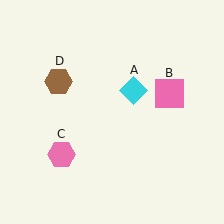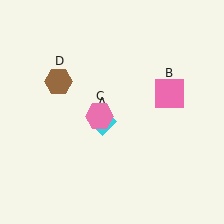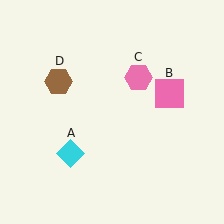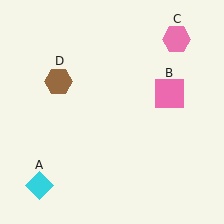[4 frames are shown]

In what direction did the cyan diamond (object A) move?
The cyan diamond (object A) moved down and to the left.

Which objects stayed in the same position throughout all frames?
Pink square (object B) and brown hexagon (object D) remained stationary.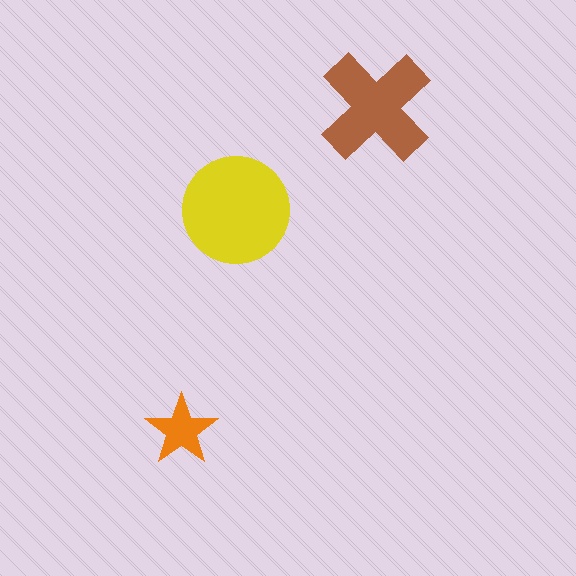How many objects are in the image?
There are 3 objects in the image.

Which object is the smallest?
The orange star.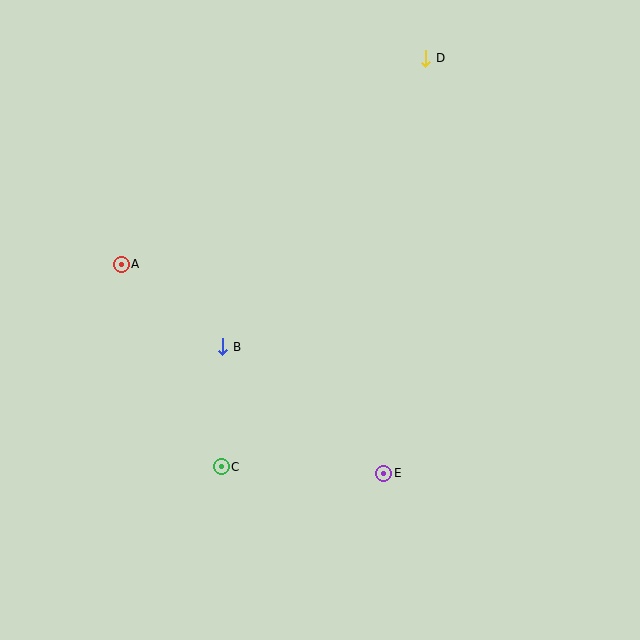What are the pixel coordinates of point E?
Point E is at (384, 473).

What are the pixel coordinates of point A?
Point A is at (121, 264).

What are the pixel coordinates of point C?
Point C is at (221, 467).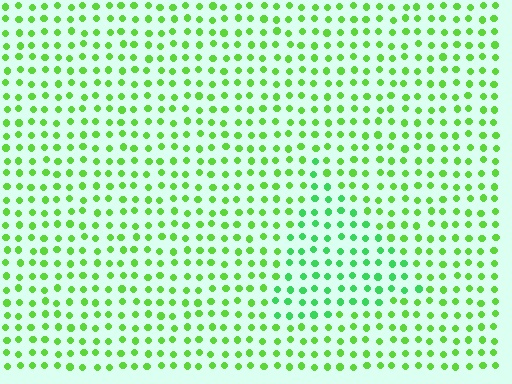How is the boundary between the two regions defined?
The boundary is defined purely by a slight shift in hue (about 26 degrees). Spacing, size, and orientation are identical on both sides.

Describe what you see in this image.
The image is filled with small lime elements in a uniform arrangement. A triangle-shaped region is visible where the elements are tinted to a slightly different hue, forming a subtle color boundary.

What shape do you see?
I see a triangle.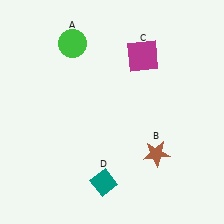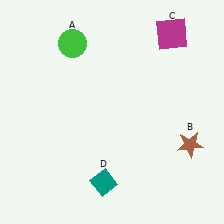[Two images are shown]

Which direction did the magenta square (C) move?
The magenta square (C) moved right.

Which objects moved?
The objects that moved are: the brown star (B), the magenta square (C).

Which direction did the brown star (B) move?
The brown star (B) moved right.